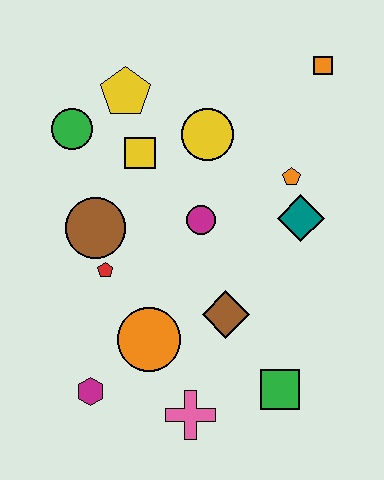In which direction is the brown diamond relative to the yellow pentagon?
The brown diamond is below the yellow pentagon.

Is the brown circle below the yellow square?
Yes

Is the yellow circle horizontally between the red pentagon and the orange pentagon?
Yes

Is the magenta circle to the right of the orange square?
No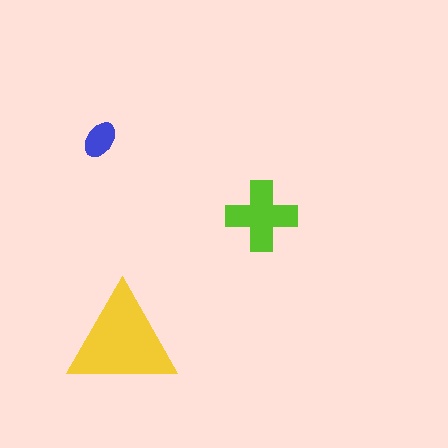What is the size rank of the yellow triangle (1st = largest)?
1st.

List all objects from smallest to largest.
The blue ellipse, the lime cross, the yellow triangle.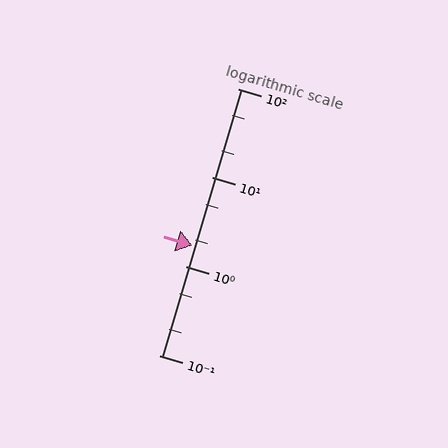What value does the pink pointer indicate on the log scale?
The pointer indicates approximately 1.7.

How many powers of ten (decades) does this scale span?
The scale spans 3 decades, from 0.1 to 100.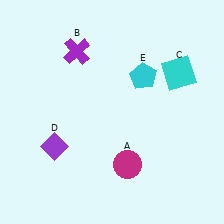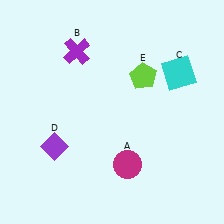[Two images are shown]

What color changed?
The pentagon (E) changed from cyan in Image 1 to lime in Image 2.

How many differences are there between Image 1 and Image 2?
There is 1 difference between the two images.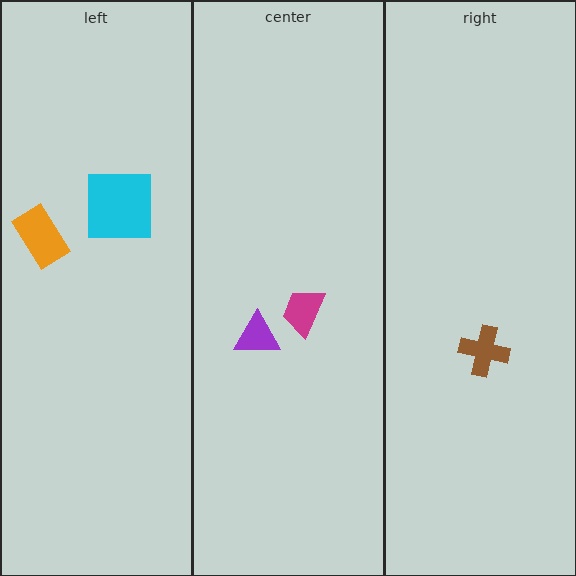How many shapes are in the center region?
2.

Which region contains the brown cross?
The right region.